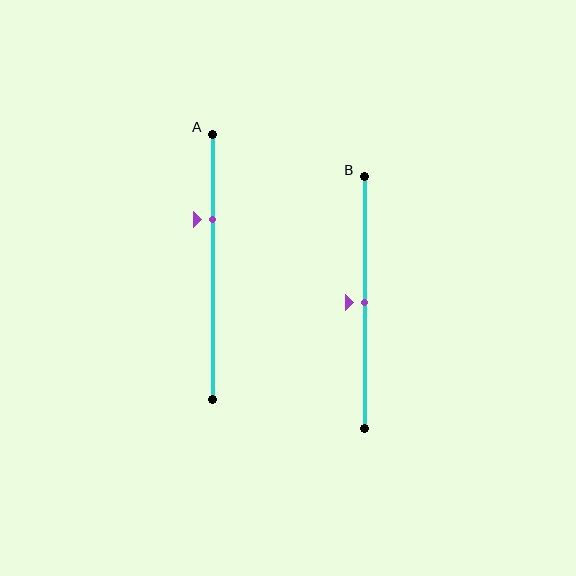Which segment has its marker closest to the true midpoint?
Segment B has its marker closest to the true midpoint.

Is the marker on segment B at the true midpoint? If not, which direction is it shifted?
Yes, the marker on segment B is at the true midpoint.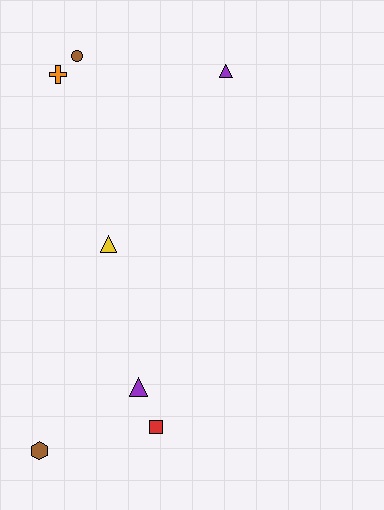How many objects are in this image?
There are 7 objects.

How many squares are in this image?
There is 1 square.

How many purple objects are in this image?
There are 2 purple objects.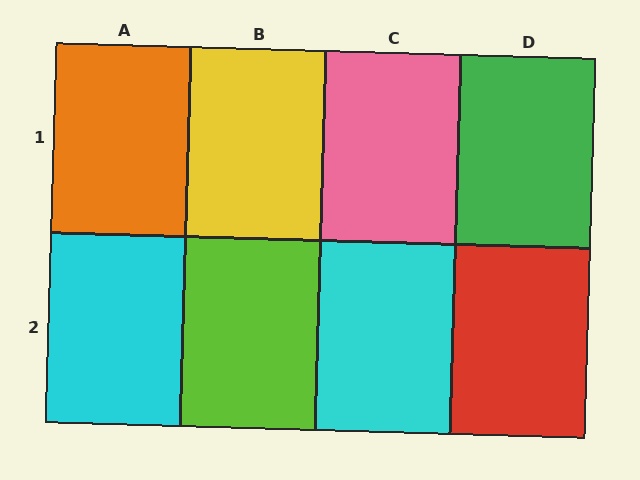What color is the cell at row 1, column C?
Pink.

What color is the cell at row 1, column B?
Yellow.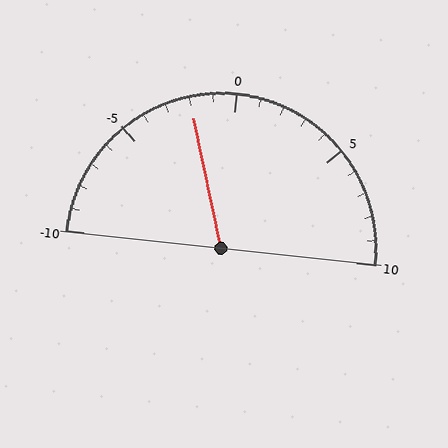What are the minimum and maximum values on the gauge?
The gauge ranges from -10 to 10.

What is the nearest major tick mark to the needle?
The nearest major tick mark is 0.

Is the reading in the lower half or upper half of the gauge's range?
The reading is in the lower half of the range (-10 to 10).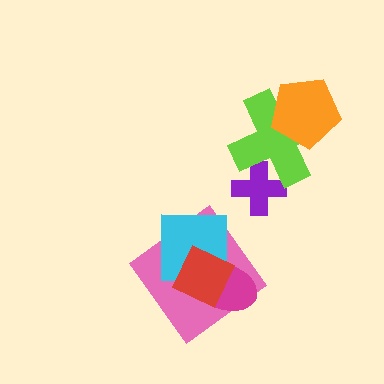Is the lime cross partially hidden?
Yes, it is partially covered by another shape.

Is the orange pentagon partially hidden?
No, no other shape covers it.